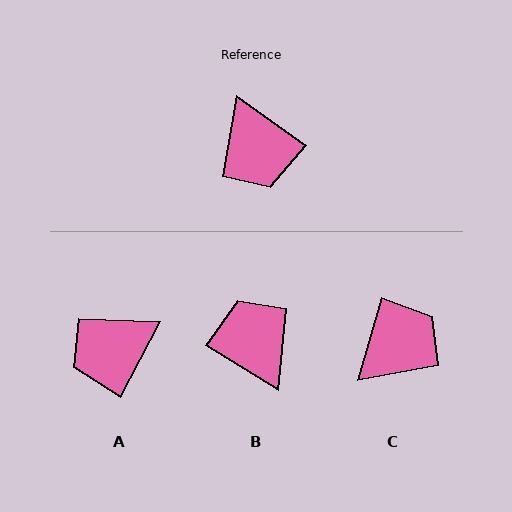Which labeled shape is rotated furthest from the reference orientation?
B, about 176 degrees away.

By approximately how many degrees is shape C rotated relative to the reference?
Approximately 110 degrees counter-clockwise.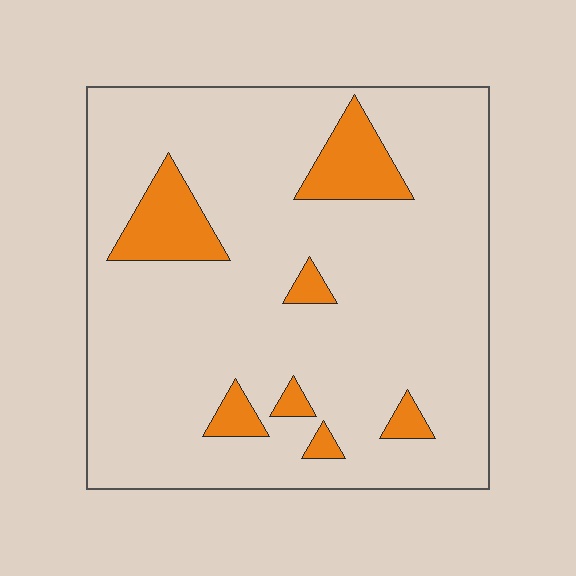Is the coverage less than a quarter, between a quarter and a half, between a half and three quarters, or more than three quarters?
Less than a quarter.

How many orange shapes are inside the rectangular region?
7.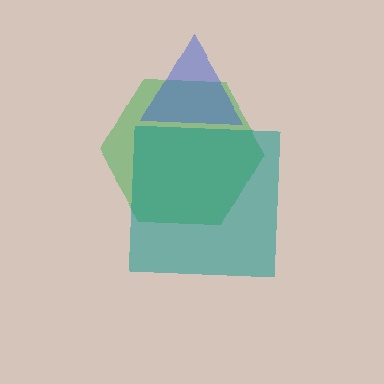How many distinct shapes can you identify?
There are 3 distinct shapes: a green hexagon, a blue triangle, a teal square.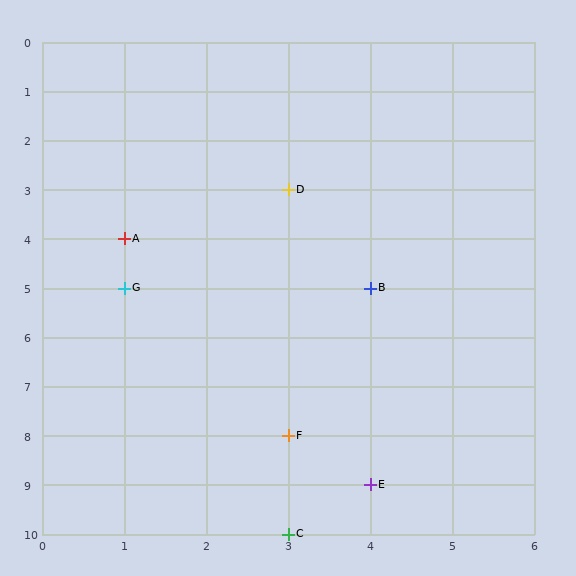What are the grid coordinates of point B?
Point B is at grid coordinates (4, 5).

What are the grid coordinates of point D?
Point D is at grid coordinates (3, 3).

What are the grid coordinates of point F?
Point F is at grid coordinates (3, 8).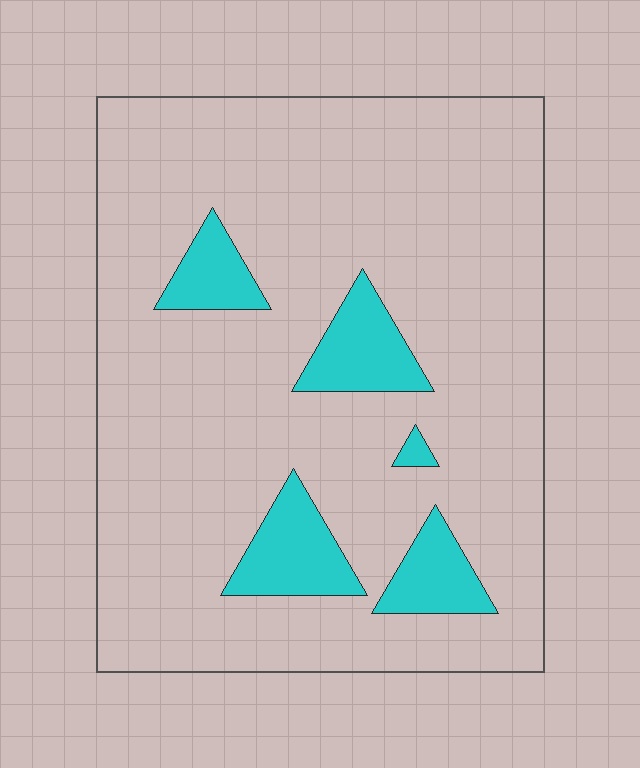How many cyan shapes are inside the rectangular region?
5.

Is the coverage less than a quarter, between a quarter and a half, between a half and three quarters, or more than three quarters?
Less than a quarter.